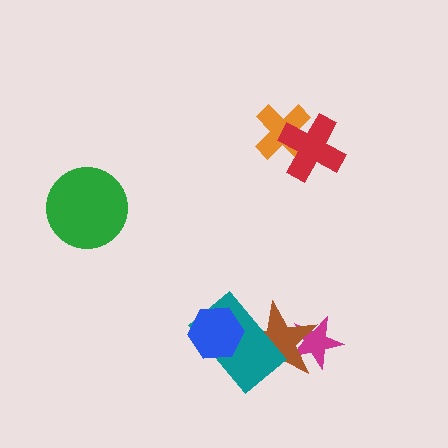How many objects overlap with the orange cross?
1 object overlaps with the orange cross.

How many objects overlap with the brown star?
2 objects overlap with the brown star.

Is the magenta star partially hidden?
Yes, it is partially covered by another shape.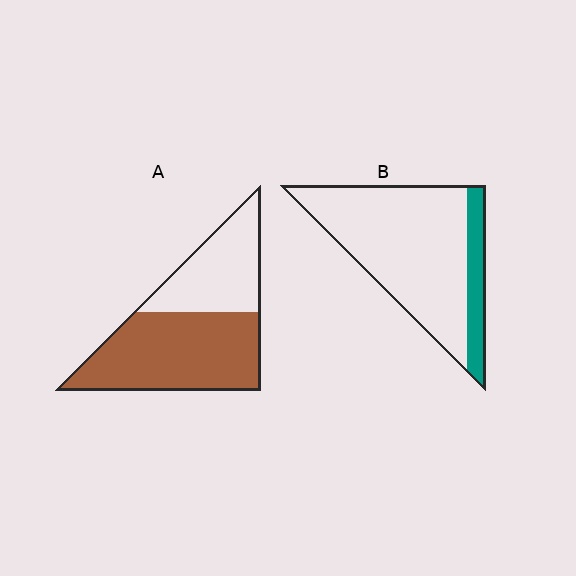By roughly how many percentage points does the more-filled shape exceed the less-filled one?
By roughly 45 percentage points (A over B).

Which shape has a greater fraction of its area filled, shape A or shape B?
Shape A.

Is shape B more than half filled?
No.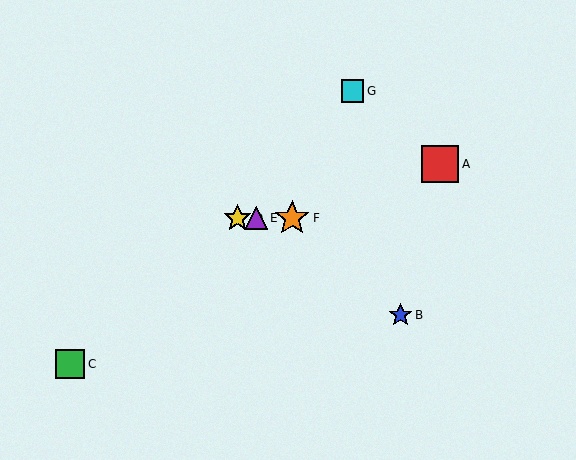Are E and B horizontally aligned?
No, E is at y≈218 and B is at y≈315.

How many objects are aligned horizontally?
3 objects (D, E, F) are aligned horizontally.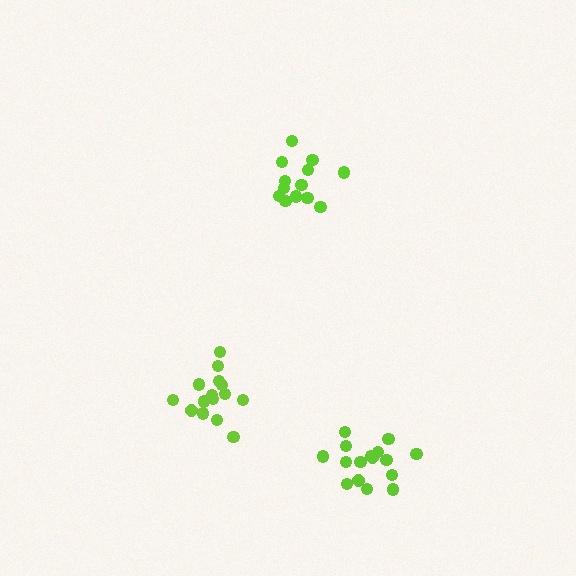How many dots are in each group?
Group 1: 16 dots, Group 2: 15 dots, Group 3: 15 dots (46 total).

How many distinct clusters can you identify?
There are 3 distinct clusters.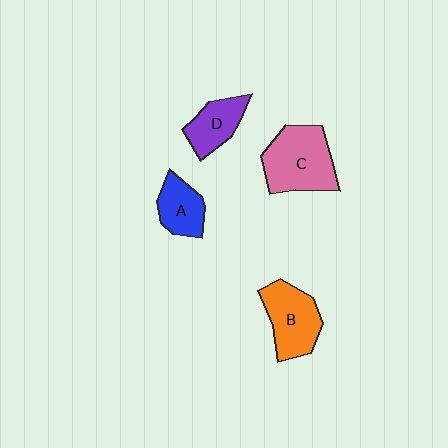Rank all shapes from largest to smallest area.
From largest to smallest: C (pink), B (orange), D (purple), A (blue).